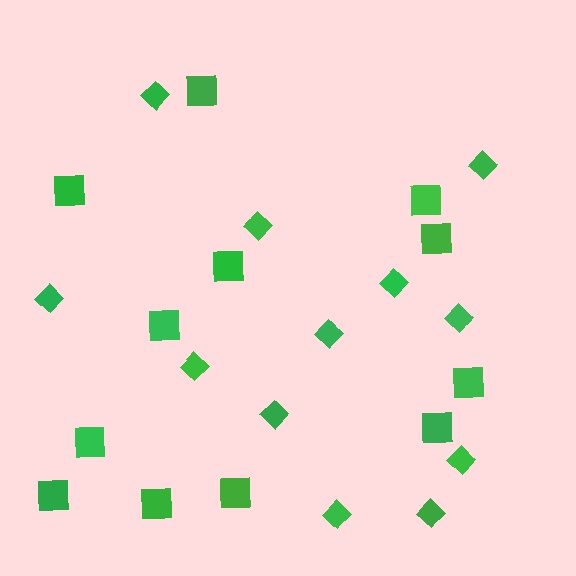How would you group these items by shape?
There are 2 groups: one group of squares (12) and one group of diamonds (12).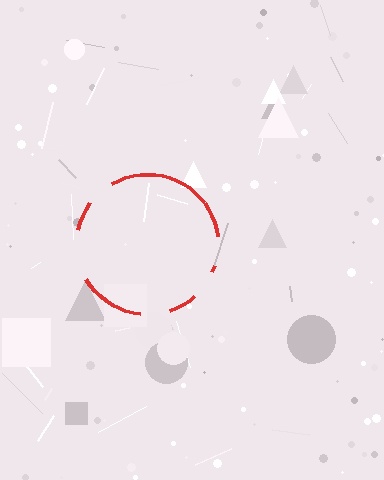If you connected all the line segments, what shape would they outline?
They would outline a circle.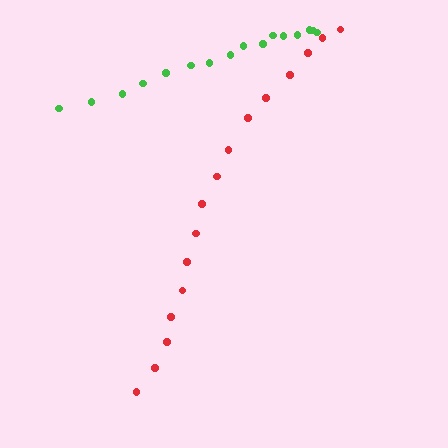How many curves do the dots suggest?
There are 2 distinct paths.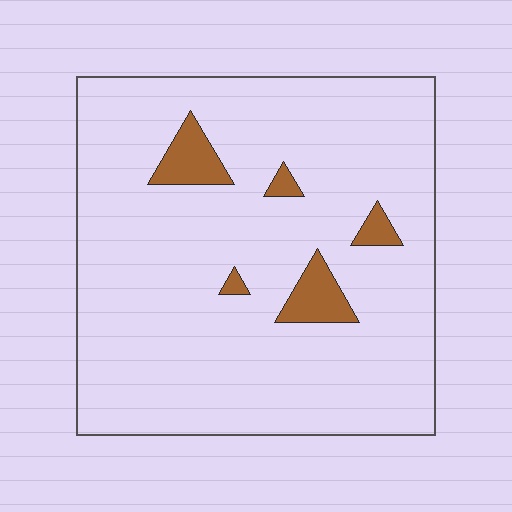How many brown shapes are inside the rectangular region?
5.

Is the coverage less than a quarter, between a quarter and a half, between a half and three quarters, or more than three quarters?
Less than a quarter.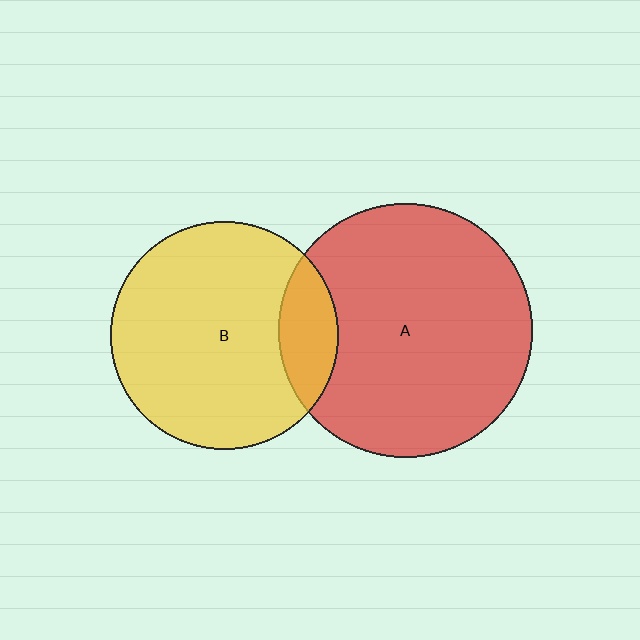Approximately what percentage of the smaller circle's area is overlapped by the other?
Approximately 15%.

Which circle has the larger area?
Circle A (red).